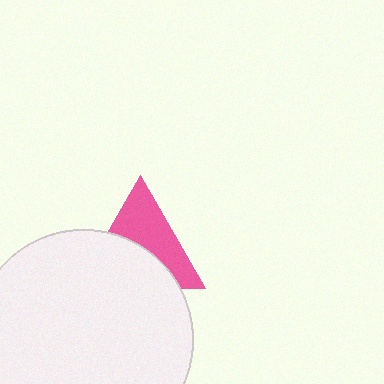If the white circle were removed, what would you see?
You would see the complete pink triangle.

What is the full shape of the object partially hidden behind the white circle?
The partially hidden object is a pink triangle.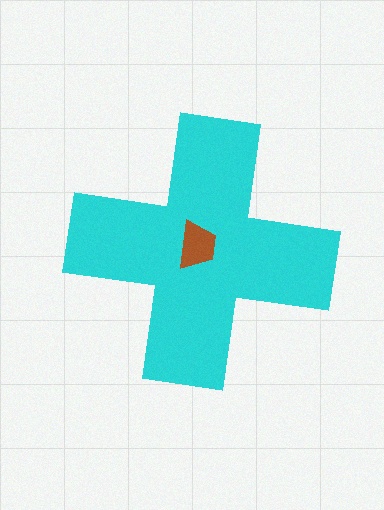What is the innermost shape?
The brown trapezoid.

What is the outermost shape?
The cyan cross.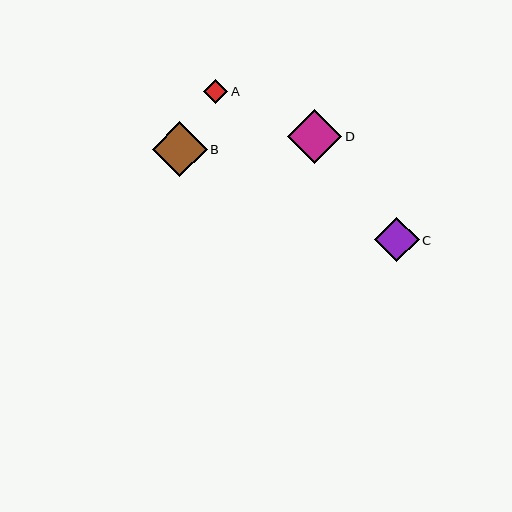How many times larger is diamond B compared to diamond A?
Diamond B is approximately 2.3 times the size of diamond A.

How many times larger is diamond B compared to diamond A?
Diamond B is approximately 2.3 times the size of diamond A.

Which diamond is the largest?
Diamond B is the largest with a size of approximately 55 pixels.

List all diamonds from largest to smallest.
From largest to smallest: B, D, C, A.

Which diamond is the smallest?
Diamond A is the smallest with a size of approximately 24 pixels.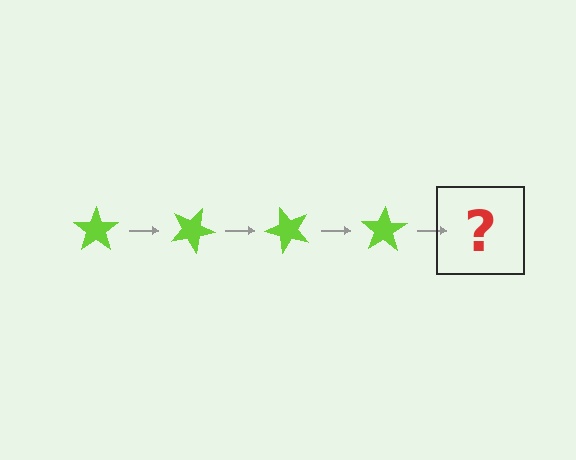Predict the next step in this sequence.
The next step is a lime star rotated 100 degrees.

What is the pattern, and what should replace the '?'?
The pattern is that the star rotates 25 degrees each step. The '?' should be a lime star rotated 100 degrees.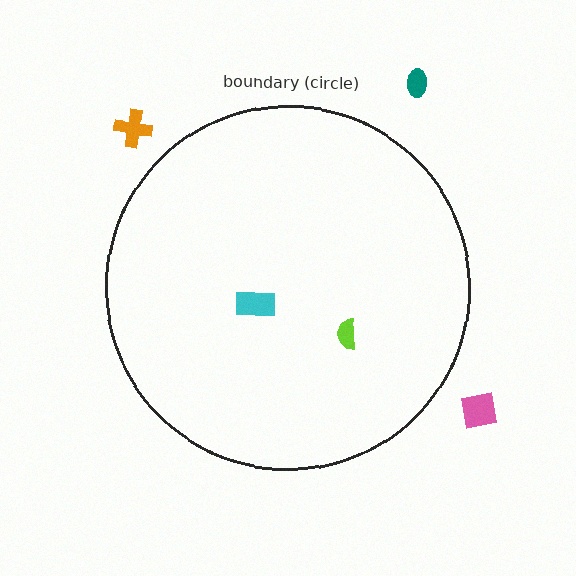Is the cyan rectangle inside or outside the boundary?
Inside.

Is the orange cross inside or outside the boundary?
Outside.